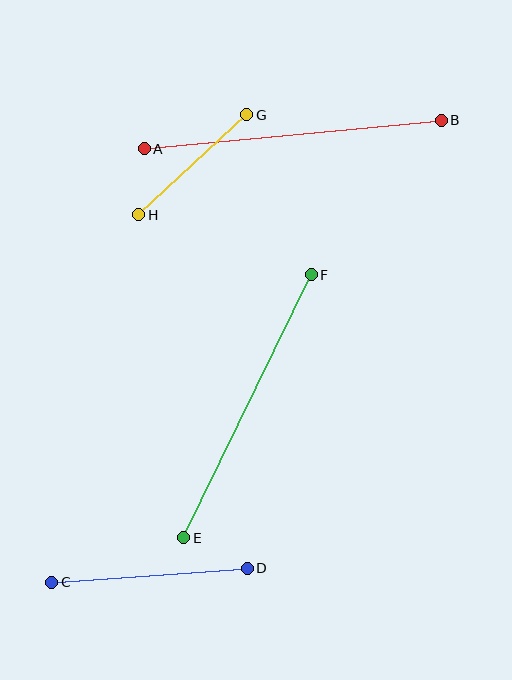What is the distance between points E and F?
The distance is approximately 293 pixels.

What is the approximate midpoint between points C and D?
The midpoint is at approximately (149, 575) pixels.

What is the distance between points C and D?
The distance is approximately 196 pixels.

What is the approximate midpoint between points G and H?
The midpoint is at approximately (193, 165) pixels.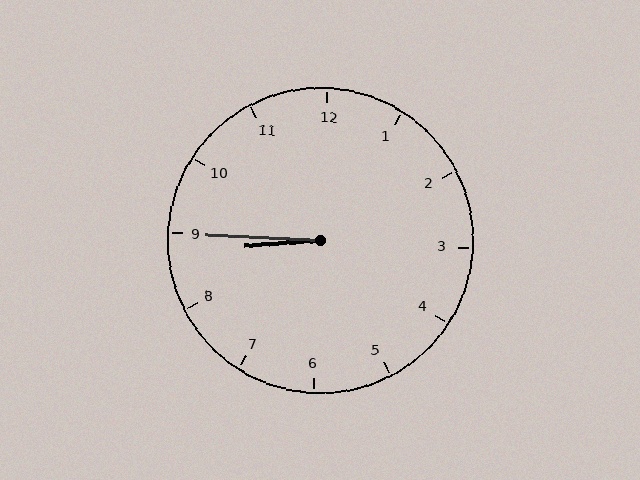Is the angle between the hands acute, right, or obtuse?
It is acute.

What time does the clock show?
8:45.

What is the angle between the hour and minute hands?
Approximately 8 degrees.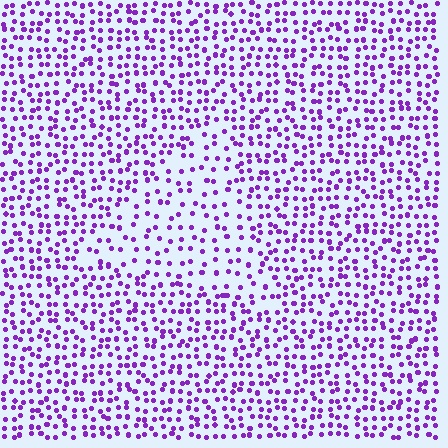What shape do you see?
I see a triangle.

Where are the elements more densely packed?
The elements are more densely packed outside the triangle boundary.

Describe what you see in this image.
The image contains small purple elements arranged at two different densities. A triangle-shaped region is visible where the elements are less densely packed than the surrounding area.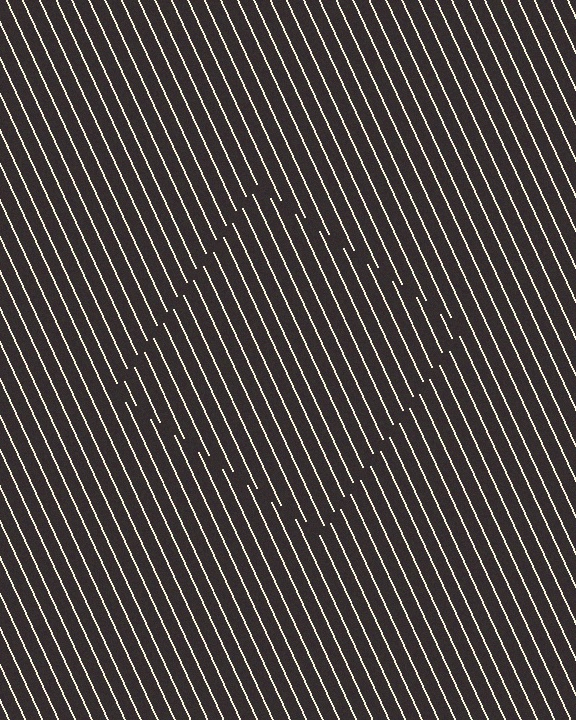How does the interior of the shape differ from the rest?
The interior of the shape contains the same grating, shifted by half a period — the contour is defined by the phase discontinuity where line-ends from the inner and outer gratings abut.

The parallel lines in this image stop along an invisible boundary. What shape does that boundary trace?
An illusory square. The interior of the shape contains the same grating, shifted by half a period — the contour is defined by the phase discontinuity where line-ends from the inner and outer gratings abut.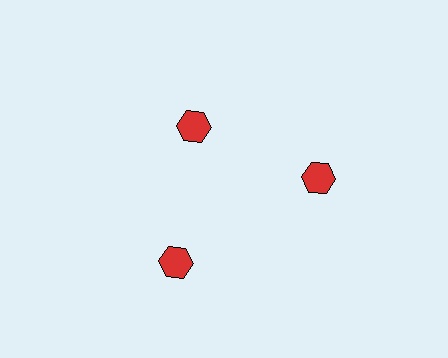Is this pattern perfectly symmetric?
No. The 3 red hexagons are arranged in a ring, but one element near the 11 o'clock position is pulled inward toward the center, breaking the 3-fold rotational symmetry.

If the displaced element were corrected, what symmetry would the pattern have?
It would have 3-fold rotational symmetry — the pattern would map onto itself every 120 degrees.